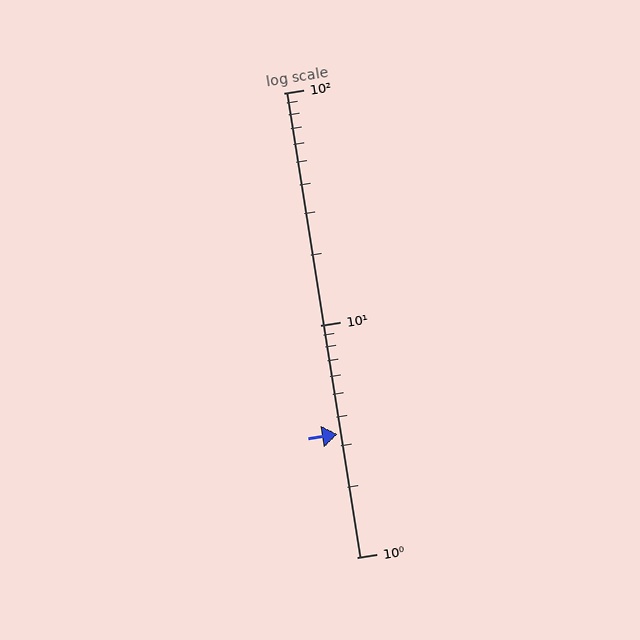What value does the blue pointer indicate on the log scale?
The pointer indicates approximately 3.4.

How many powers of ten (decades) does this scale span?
The scale spans 2 decades, from 1 to 100.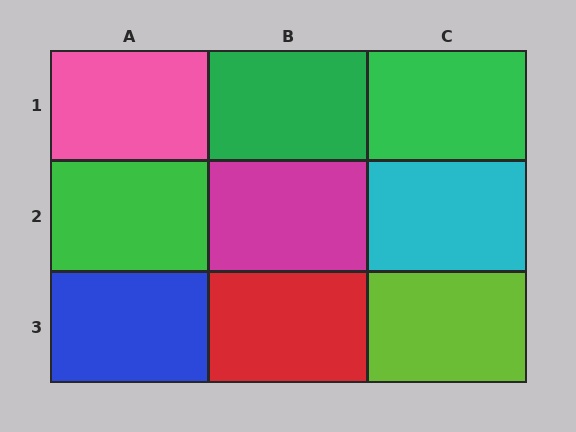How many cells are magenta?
1 cell is magenta.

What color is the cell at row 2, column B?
Magenta.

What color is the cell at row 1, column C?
Green.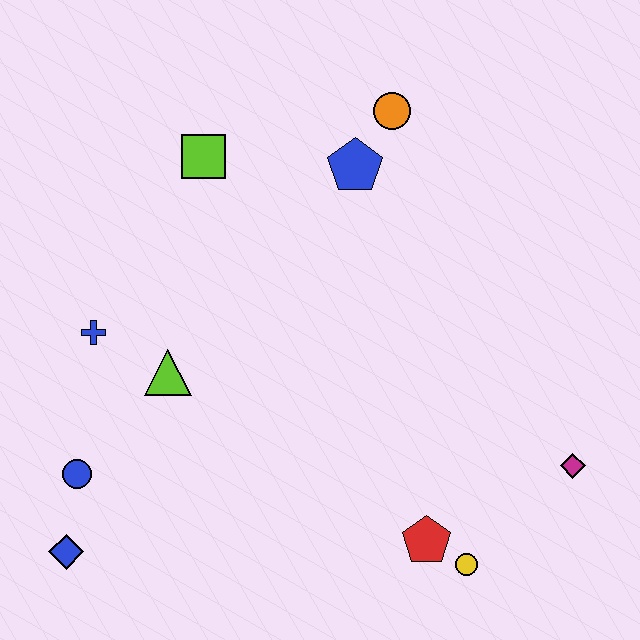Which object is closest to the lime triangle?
The blue cross is closest to the lime triangle.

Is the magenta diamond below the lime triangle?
Yes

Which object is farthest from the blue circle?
The magenta diamond is farthest from the blue circle.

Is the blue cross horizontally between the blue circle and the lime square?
Yes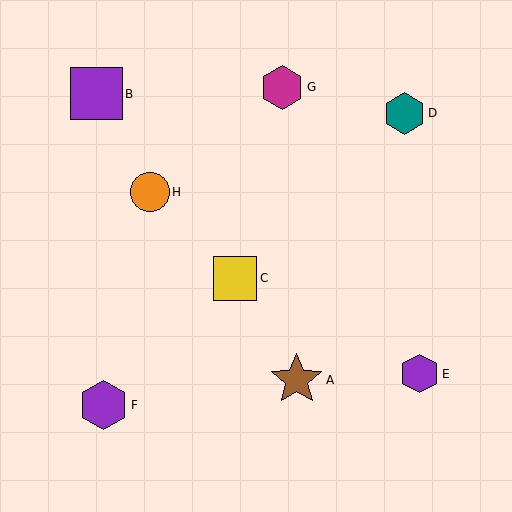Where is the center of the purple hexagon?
The center of the purple hexagon is at (103, 405).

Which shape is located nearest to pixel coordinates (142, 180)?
The orange circle (labeled H) at (150, 192) is nearest to that location.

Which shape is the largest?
The brown star (labeled A) is the largest.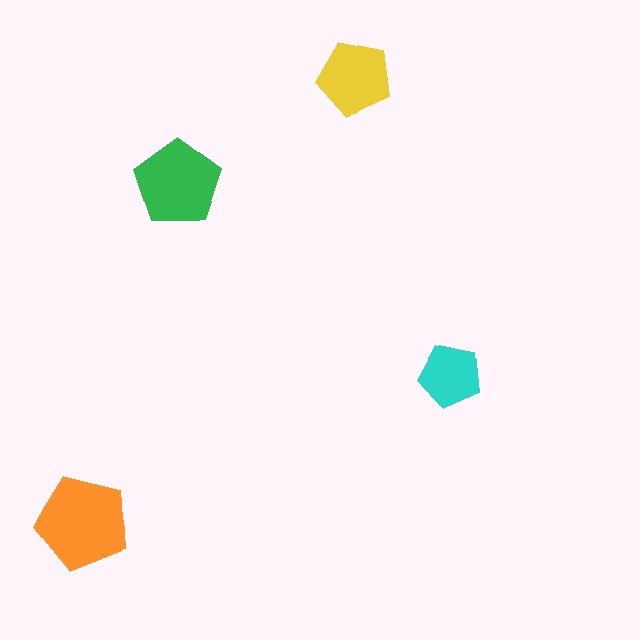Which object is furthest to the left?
The orange pentagon is leftmost.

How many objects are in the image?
There are 4 objects in the image.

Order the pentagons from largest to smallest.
the orange one, the green one, the yellow one, the cyan one.